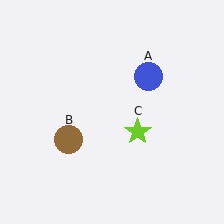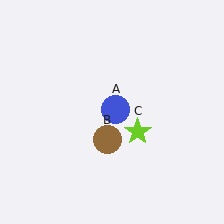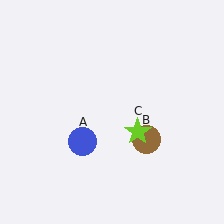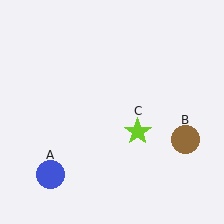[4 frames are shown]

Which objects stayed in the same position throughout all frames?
Lime star (object C) remained stationary.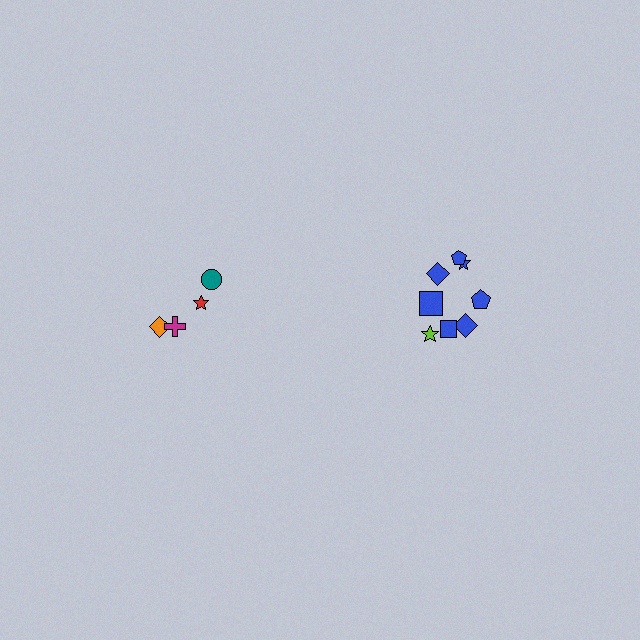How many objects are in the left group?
There are 4 objects.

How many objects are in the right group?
There are 8 objects.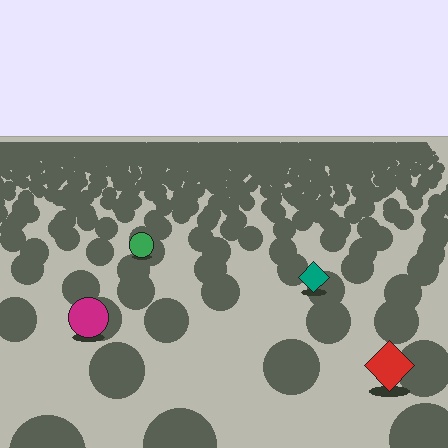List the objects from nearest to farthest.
From nearest to farthest: the red diamond, the magenta circle, the teal diamond, the green circle.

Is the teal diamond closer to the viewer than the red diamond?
No. The red diamond is closer — you can tell from the texture gradient: the ground texture is coarser near it.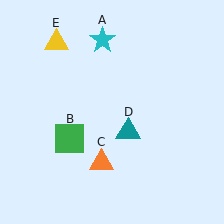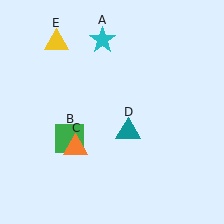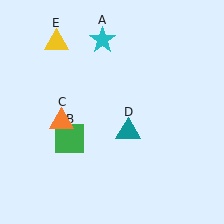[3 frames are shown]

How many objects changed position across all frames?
1 object changed position: orange triangle (object C).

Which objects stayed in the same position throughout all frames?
Cyan star (object A) and green square (object B) and teal triangle (object D) and yellow triangle (object E) remained stationary.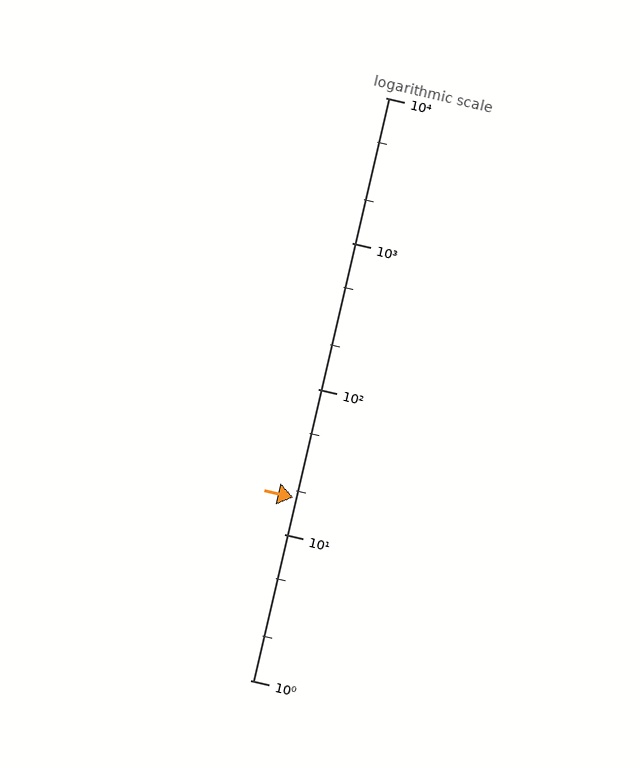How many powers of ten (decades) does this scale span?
The scale spans 4 decades, from 1 to 10000.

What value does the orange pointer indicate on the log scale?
The pointer indicates approximately 18.